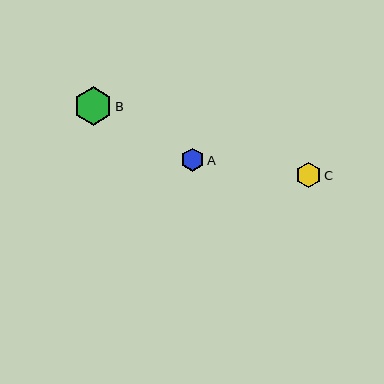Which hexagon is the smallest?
Hexagon A is the smallest with a size of approximately 23 pixels.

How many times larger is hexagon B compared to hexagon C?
Hexagon B is approximately 1.5 times the size of hexagon C.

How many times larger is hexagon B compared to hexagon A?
Hexagon B is approximately 1.7 times the size of hexagon A.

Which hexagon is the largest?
Hexagon B is the largest with a size of approximately 39 pixels.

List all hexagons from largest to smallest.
From largest to smallest: B, C, A.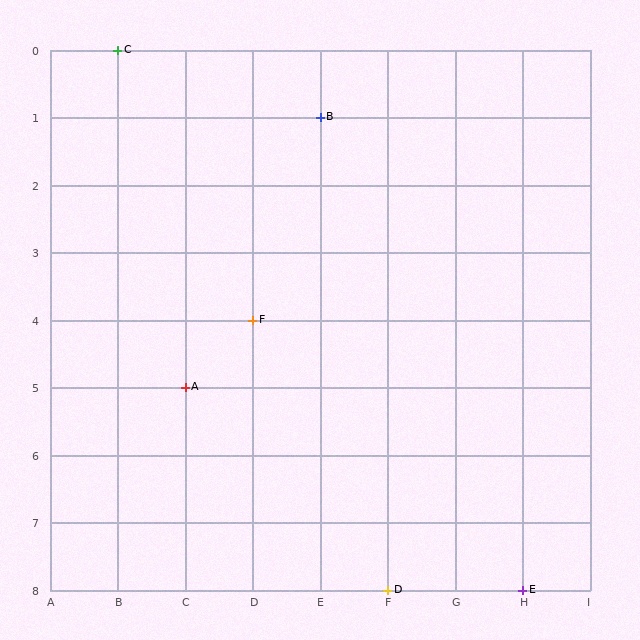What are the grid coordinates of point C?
Point C is at grid coordinates (B, 0).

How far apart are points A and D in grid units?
Points A and D are 3 columns and 3 rows apart (about 4.2 grid units diagonally).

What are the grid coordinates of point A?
Point A is at grid coordinates (C, 5).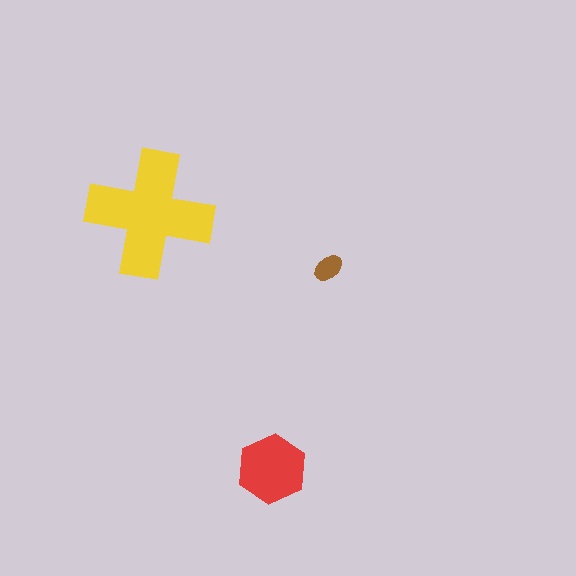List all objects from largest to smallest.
The yellow cross, the red hexagon, the brown ellipse.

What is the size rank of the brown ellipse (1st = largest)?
3rd.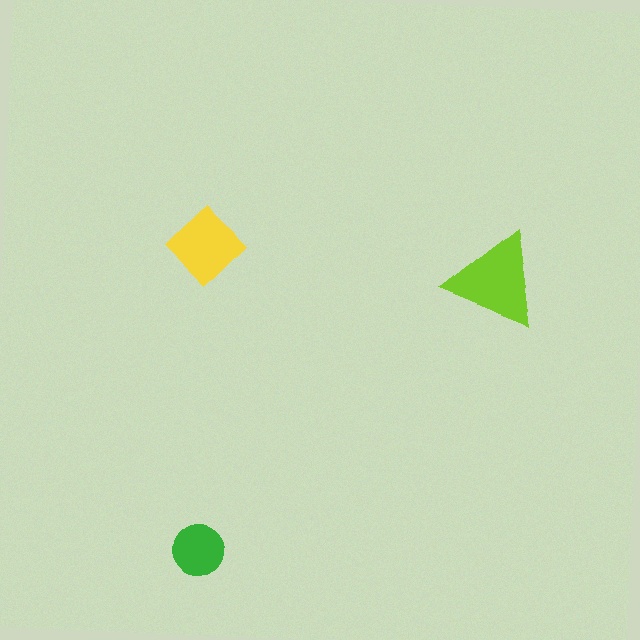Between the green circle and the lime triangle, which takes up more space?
The lime triangle.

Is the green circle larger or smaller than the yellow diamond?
Smaller.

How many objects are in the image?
There are 3 objects in the image.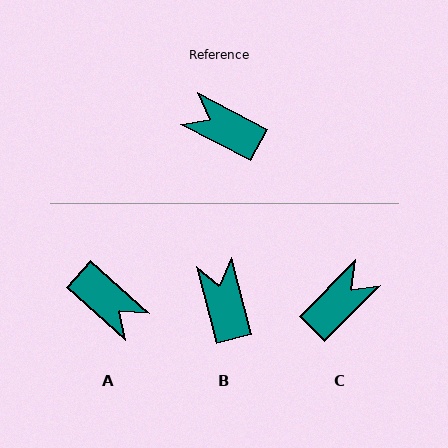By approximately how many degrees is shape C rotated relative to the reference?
Approximately 107 degrees clockwise.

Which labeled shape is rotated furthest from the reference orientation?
A, about 165 degrees away.